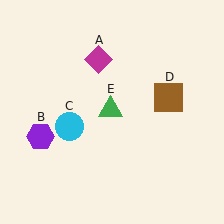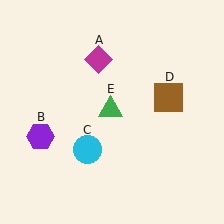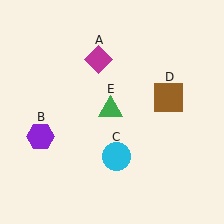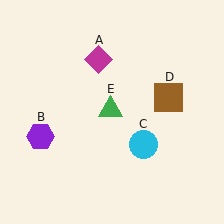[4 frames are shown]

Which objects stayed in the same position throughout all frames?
Magenta diamond (object A) and purple hexagon (object B) and brown square (object D) and green triangle (object E) remained stationary.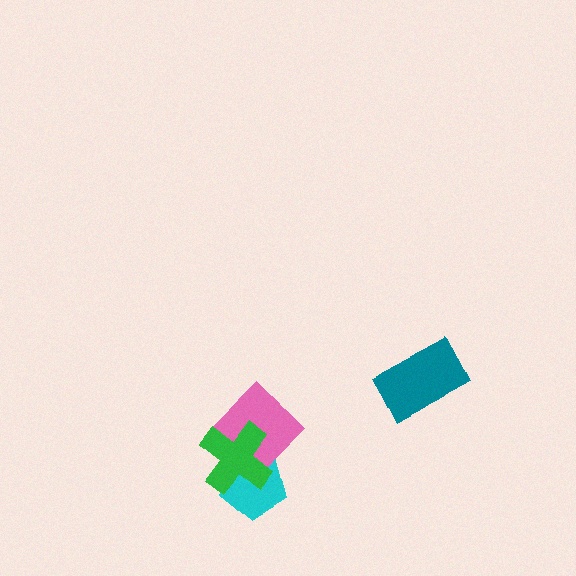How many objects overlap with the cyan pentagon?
2 objects overlap with the cyan pentagon.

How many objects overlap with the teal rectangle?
0 objects overlap with the teal rectangle.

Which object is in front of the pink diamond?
The green cross is in front of the pink diamond.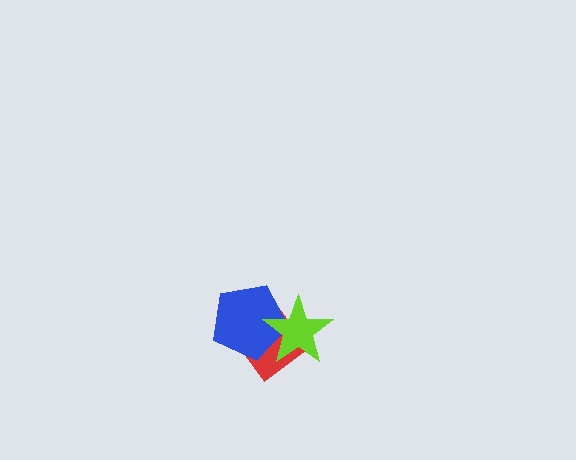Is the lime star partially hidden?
No, no other shape covers it.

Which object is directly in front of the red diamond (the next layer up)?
The blue pentagon is directly in front of the red diamond.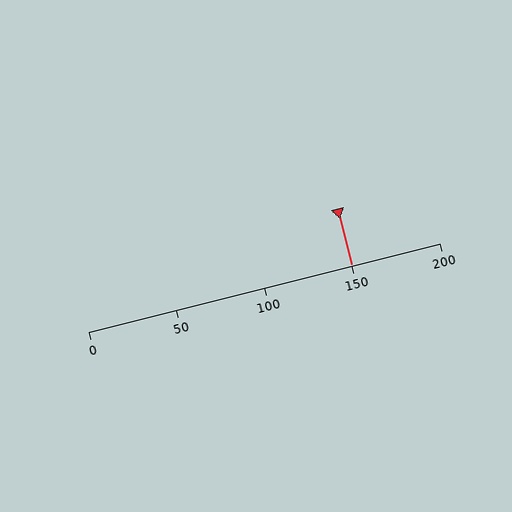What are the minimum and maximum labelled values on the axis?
The axis runs from 0 to 200.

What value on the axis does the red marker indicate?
The marker indicates approximately 150.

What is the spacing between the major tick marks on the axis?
The major ticks are spaced 50 apart.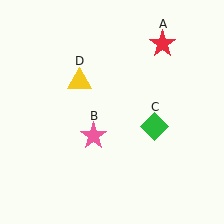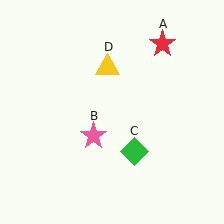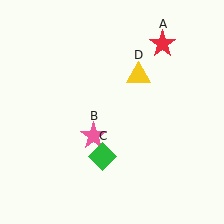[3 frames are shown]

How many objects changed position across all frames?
2 objects changed position: green diamond (object C), yellow triangle (object D).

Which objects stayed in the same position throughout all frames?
Red star (object A) and pink star (object B) remained stationary.